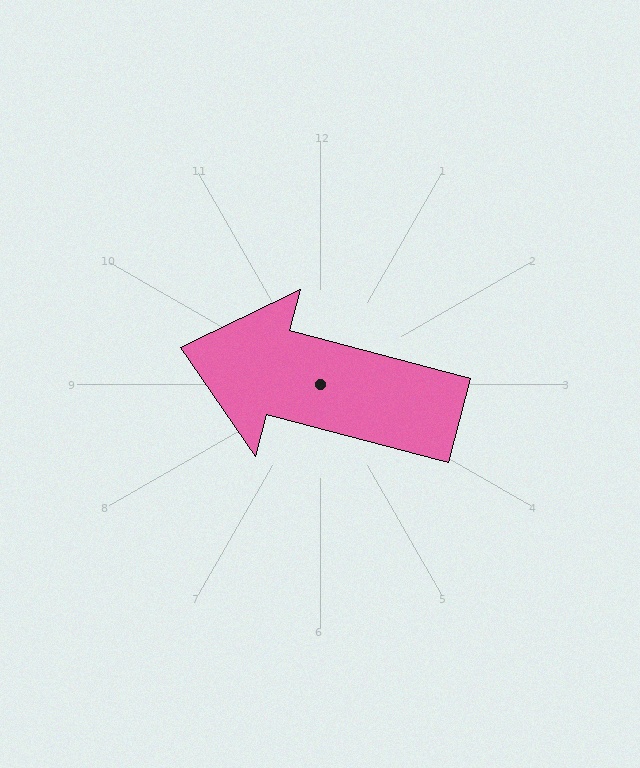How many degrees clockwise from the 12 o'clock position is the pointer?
Approximately 285 degrees.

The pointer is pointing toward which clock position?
Roughly 9 o'clock.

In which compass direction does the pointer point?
West.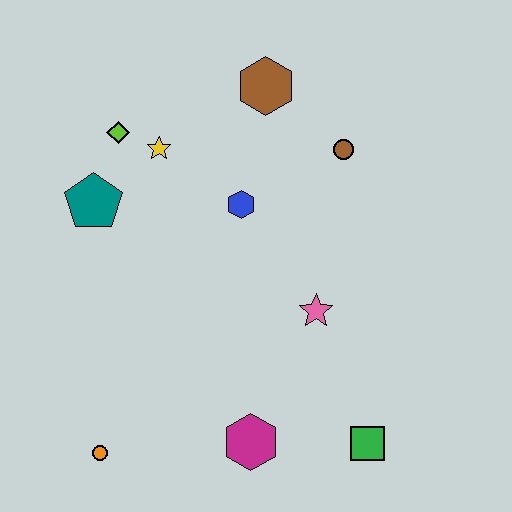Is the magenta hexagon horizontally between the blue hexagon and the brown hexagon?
Yes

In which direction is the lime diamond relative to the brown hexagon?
The lime diamond is to the left of the brown hexagon.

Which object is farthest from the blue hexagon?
The orange circle is farthest from the blue hexagon.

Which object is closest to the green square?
The magenta hexagon is closest to the green square.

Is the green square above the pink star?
No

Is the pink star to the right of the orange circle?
Yes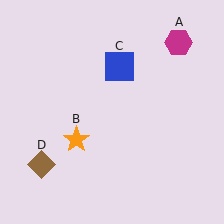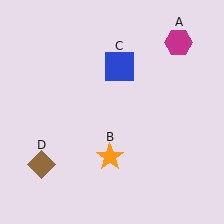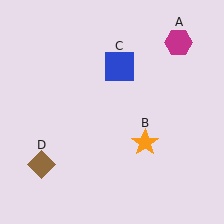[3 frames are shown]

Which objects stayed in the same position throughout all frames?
Magenta hexagon (object A) and blue square (object C) and brown diamond (object D) remained stationary.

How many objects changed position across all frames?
1 object changed position: orange star (object B).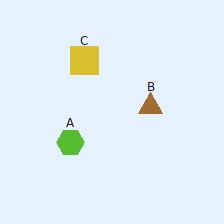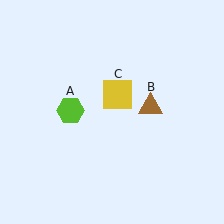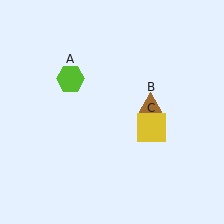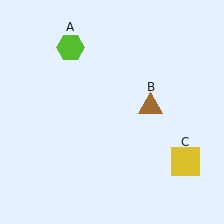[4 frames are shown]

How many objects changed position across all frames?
2 objects changed position: lime hexagon (object A), yellow square (object C).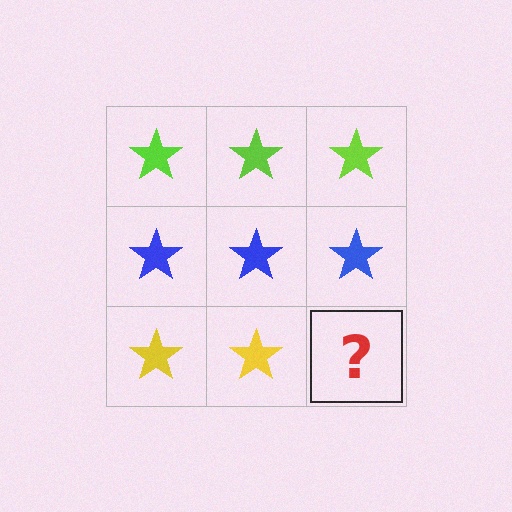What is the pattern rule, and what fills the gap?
The rule is that each row has a consistent color. The gap should be filled with a yellow star.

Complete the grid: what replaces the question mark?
The question mark should be replaced with a yellow star.